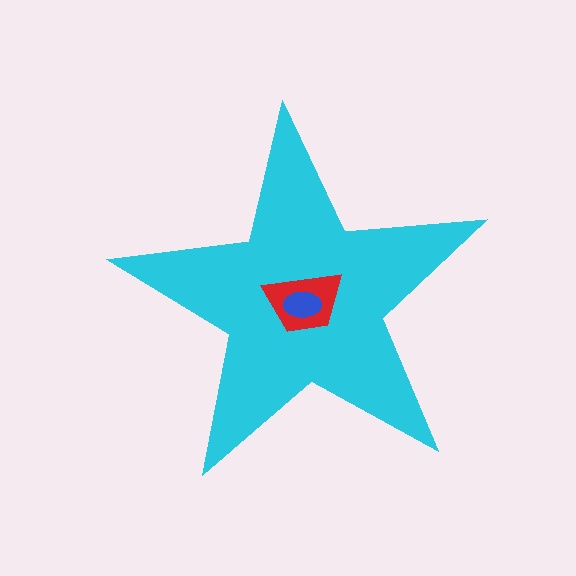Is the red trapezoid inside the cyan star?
Yes.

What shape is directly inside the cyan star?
The red trapezoid.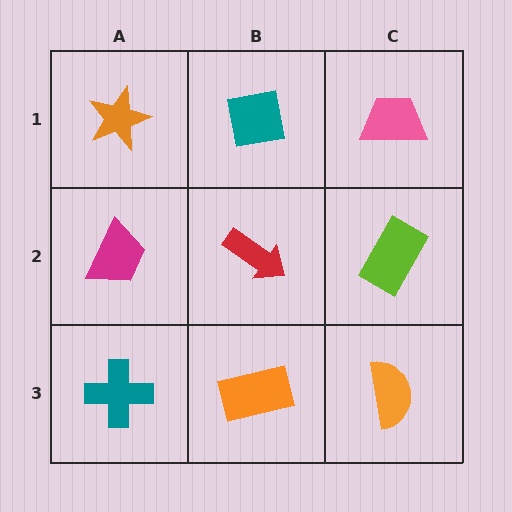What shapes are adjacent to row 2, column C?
A pink trapezoid (row 1, column C), an orange semicircle (row 3, column C), a red arrow (row 2, column B).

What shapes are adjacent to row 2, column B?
A teal square (row 1, column B), an orange rectangle (row 3, column B), a magenta trapezoid (row 2, column A), a lime rectangle (row 2, column C).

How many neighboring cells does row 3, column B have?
3.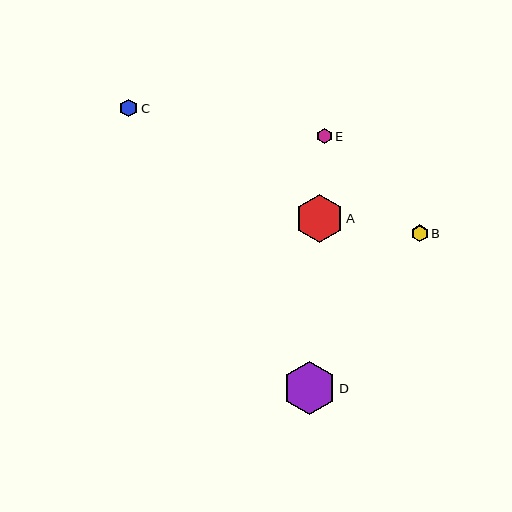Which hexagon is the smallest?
Hexagon E is the smallest with a size of approximately 16 pixels.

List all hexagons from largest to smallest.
From largest to smallest: D, A, C, B, E.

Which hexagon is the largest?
Hexagon D is the largest with a size of approximately 53 pixels.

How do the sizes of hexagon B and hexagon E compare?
Hexagon B and hexagon E are approximately the same size.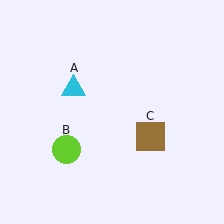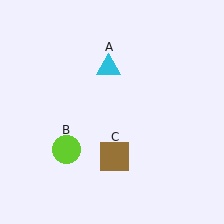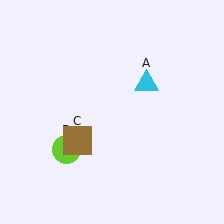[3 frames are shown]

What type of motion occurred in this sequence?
The cyan triangle (object A), brown square (object C) rotated clockwise around the center of the scene.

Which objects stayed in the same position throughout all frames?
Lime circle (object B) remained stationary.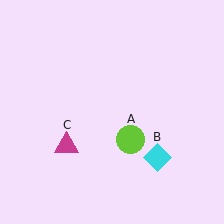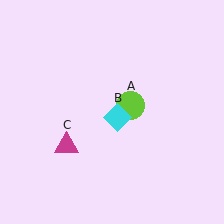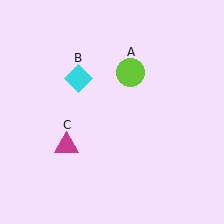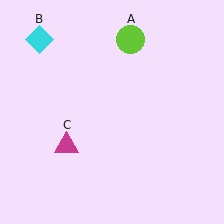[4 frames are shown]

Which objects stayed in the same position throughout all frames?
Magenta triangle (object C) remained stationary.